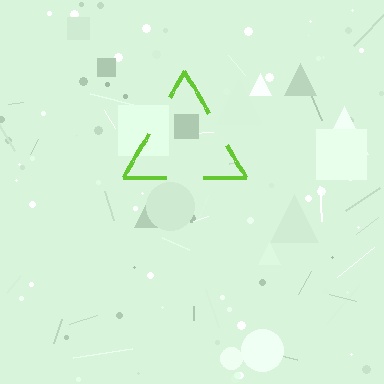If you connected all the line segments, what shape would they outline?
They would outline a triangle.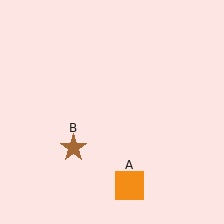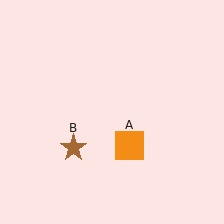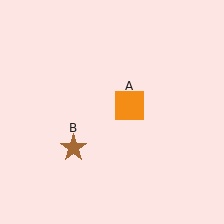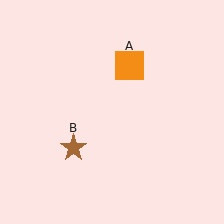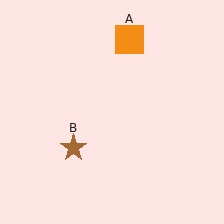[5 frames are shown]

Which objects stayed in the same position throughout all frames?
Brown star (object B) remained stationary.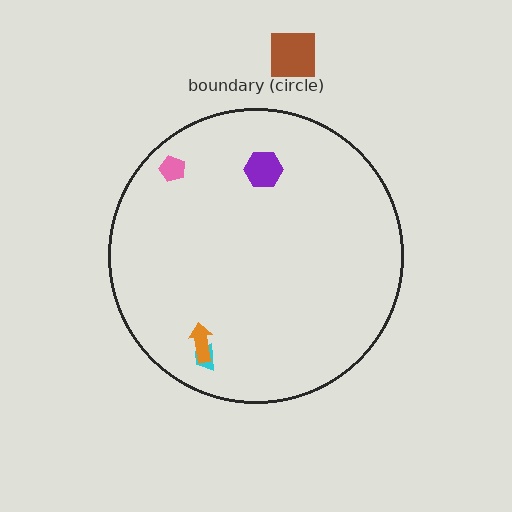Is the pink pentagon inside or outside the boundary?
Inside.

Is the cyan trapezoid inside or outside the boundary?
Inside.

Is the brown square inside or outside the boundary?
Outside.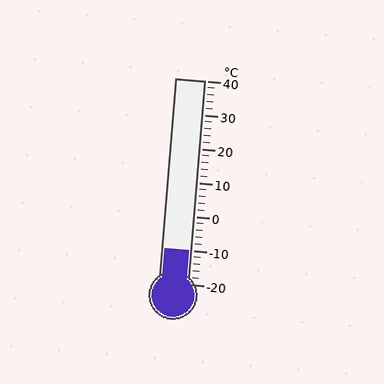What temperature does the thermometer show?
The thermometer shows approximately -10°C.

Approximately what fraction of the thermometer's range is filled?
The thermometer is filled to approximately 15% of its range.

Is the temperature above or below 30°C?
The temperature is below 30°C.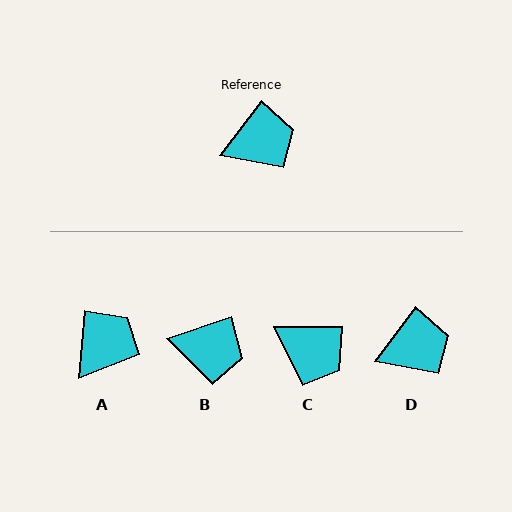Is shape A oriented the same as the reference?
No, it is off by about 32 degrees.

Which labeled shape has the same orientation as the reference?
D.